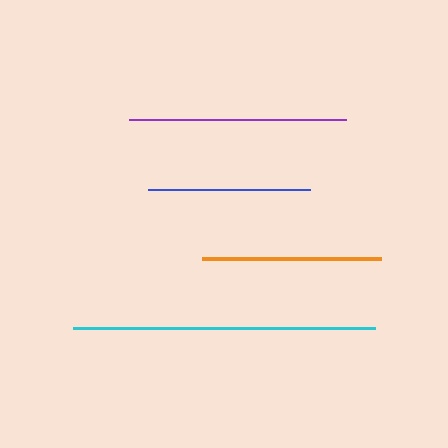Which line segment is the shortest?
The blue line is the shortest at approximately 162 pixels.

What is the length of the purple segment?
The purple segment is approximately 218 pixels long.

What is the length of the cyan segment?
The cyan segment is approximately 303 pixels long.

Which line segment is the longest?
The cyan line is the longest at approximately 303 pixels.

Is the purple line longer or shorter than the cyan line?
The cyan line is longer than the purple line.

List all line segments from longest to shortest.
From longest to shortest: cyan, purple, orange, blue.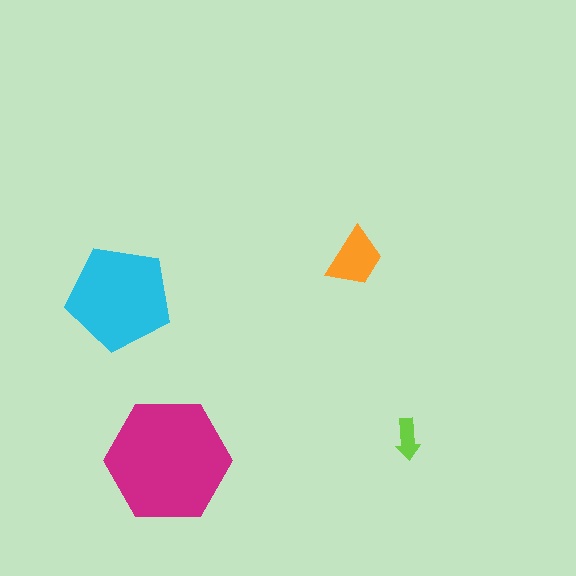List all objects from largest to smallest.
The magenta hexagon, the cyan pentagon, the orange trapezoid, the lime arrow.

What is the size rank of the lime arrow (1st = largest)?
4th.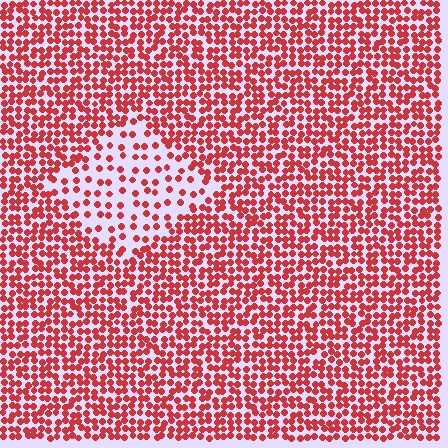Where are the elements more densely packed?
The elements are more densely packed outside the diamond boundary.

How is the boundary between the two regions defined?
The boundary is defined by a change in element density (approximately 2.4x ratio). All elements are the same color, size, and shape.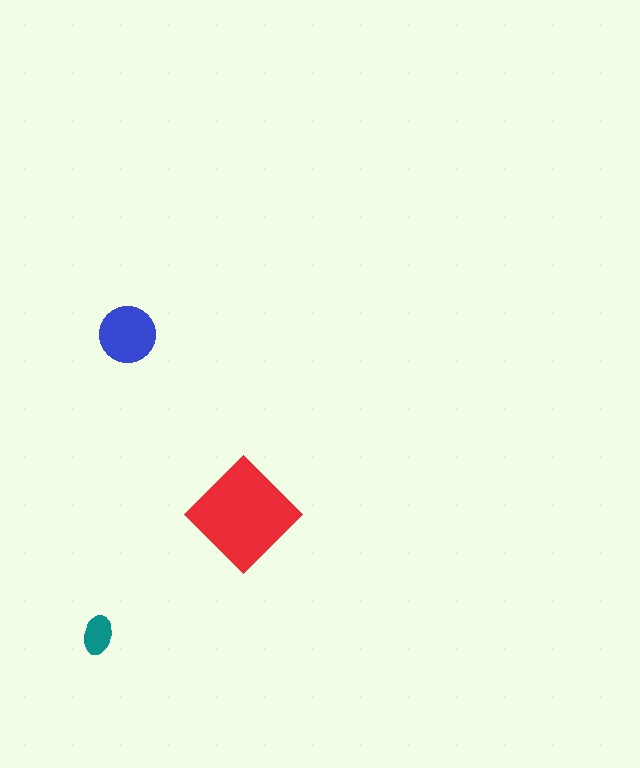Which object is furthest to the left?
The teal ellipse is leftmost.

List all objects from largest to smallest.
The red diamond, the blue circle, the teal ellipse.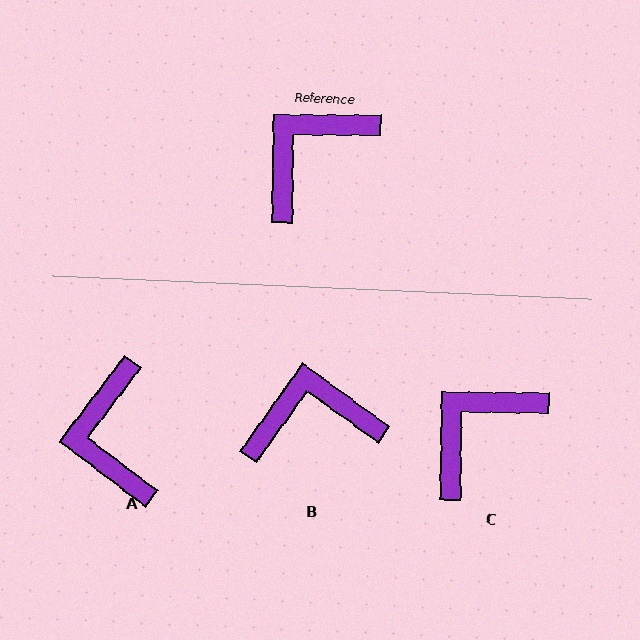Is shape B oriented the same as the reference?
No, it is off by about 36 degrees.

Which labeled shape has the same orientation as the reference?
C.